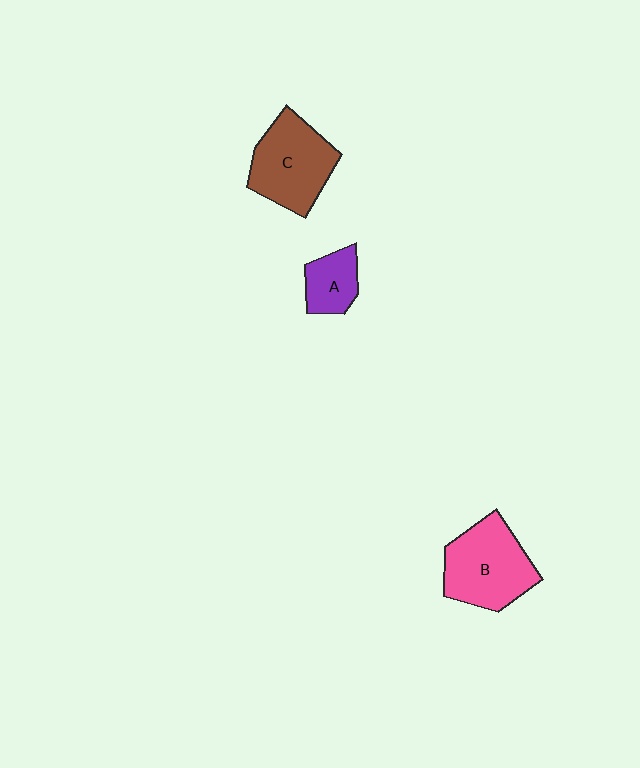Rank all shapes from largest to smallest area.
From largest to smallest: B (pink), C (brown), A (purple).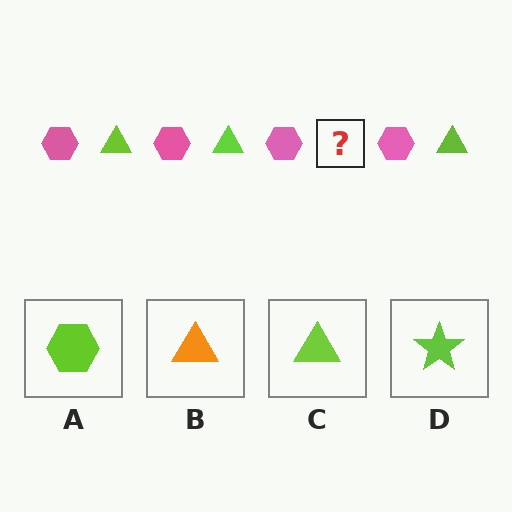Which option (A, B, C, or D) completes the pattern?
C.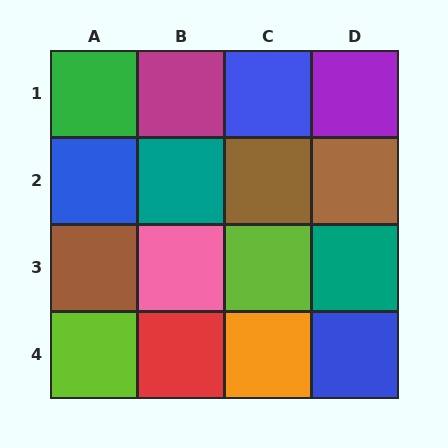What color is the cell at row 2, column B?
Teal.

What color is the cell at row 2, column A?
Blue.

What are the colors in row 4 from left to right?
Lime, red, orange, blue.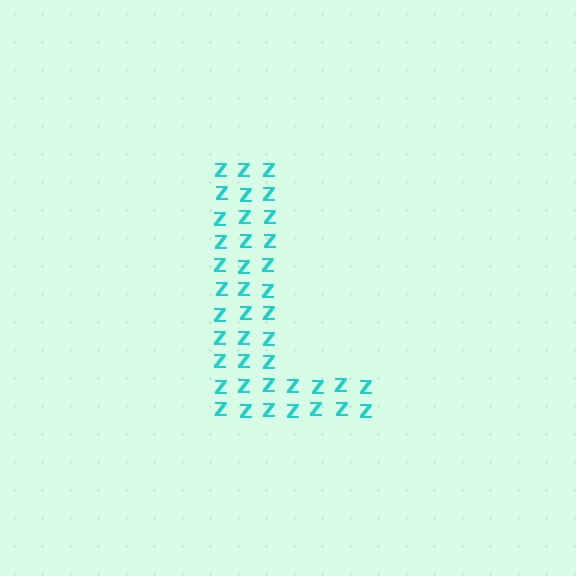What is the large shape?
The large shape is the letter L.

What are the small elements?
The small elements are letter Z's.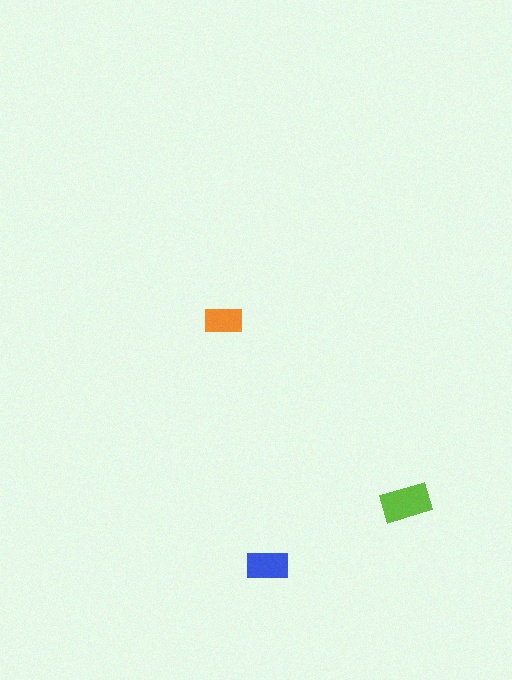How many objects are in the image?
There are 3 objects in the image.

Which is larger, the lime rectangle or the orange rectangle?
The lime one.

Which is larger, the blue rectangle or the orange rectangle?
The blue one.